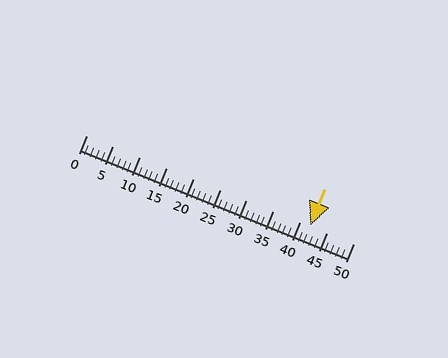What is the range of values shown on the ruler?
The ruler shows values from 0 to 50.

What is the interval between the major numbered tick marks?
The major tick marks are spaced 5 units apart.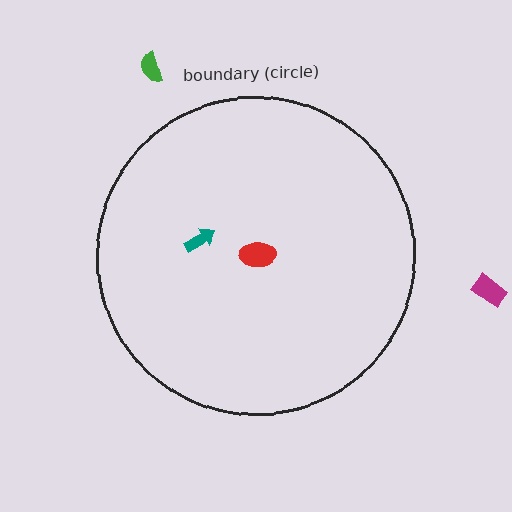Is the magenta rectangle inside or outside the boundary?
Outside.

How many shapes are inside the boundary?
2 inside, 2 outside.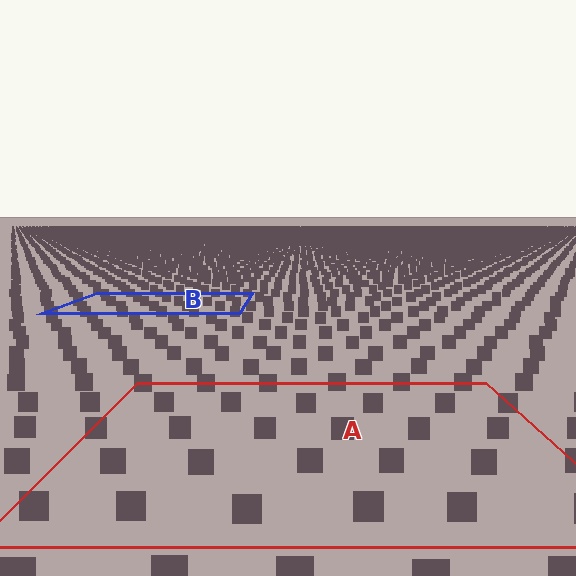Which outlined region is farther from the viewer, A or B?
Region B is farther from the viewer — the texture elements inside it appear smaller and more densely packed.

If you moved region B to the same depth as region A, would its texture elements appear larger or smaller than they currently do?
They would appear larger. At a closer depth, the same texture elements are projected at a bigger on-screen size.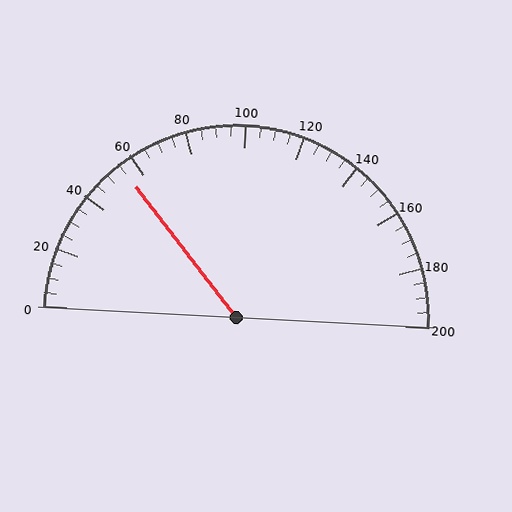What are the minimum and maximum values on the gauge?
The gauge ranges from 0 to 200.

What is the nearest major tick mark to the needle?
The nearest major tick mark is 60.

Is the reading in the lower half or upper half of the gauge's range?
The reading is in the lower half of the range (0 to 200).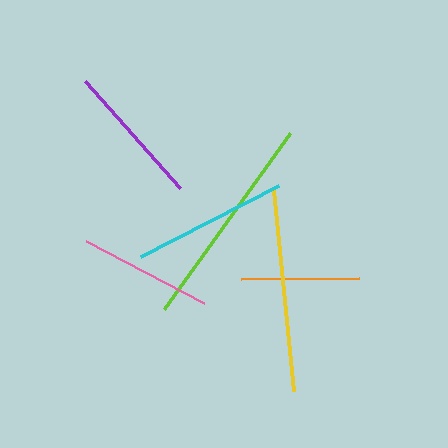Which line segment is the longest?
The lime line is the longest at approximately 217 pixels.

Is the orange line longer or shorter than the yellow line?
The yellow line is longer than the orange line.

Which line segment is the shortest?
The orange line is the shortest at approximately 118 pixels.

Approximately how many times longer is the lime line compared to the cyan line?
The lime line is approximately 1.4 times the length of the cyan line.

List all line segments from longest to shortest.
From longest to shortest: lime, yellow, cyan, purple, pink, orange.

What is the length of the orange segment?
The orange segment is approximately 118 pixels long.